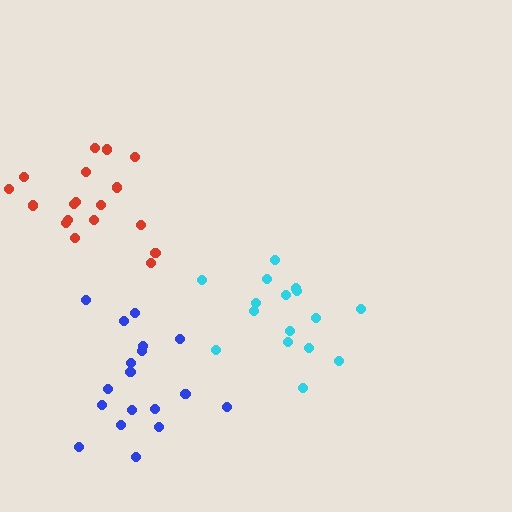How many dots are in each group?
Group 1: 18 dots, Group 2: 18 dots, Group 3: 16 dots (52 total).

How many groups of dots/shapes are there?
There are 3 groups.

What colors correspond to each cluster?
The clusters are colored: red, blue, cyan.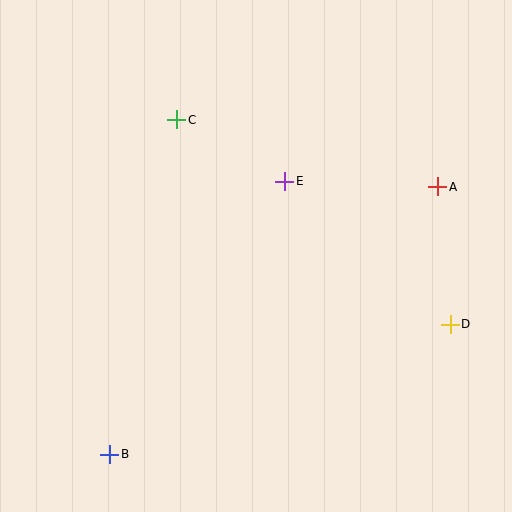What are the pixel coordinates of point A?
Point A is at (438, 187).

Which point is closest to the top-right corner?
Point A is closest to the top-right corner.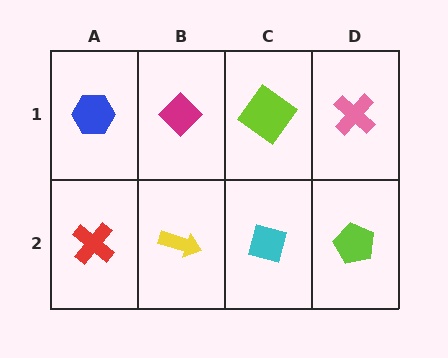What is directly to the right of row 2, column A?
A yellow arrow.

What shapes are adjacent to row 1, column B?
A yellow arrow (row 2, column B), a blue hexagon (row 1, column A), a lime diamond (row 1, column C).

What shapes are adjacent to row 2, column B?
A magenta diamond (row 1, column B), a red cross (row 2, column A), a cyan square (row 2, column C).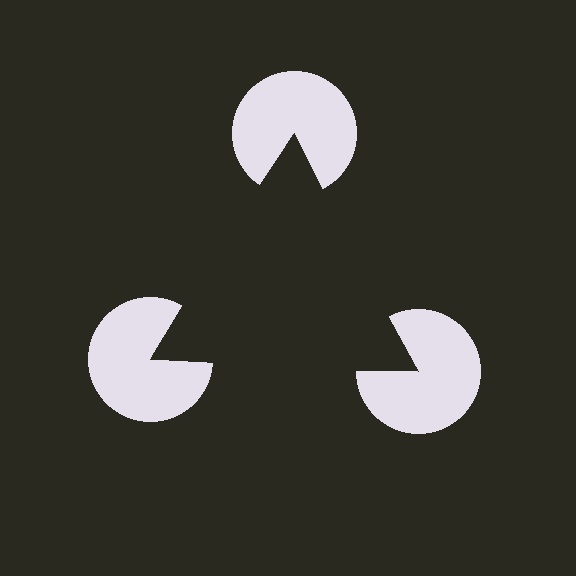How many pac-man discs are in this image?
There are 3 — one at each vertex of the illusory triangle.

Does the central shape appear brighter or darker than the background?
It typically appears slightly darker than the background, even though no actual brightness change is drawn.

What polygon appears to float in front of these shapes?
An illusory triangle — its edges are inferred from the aligned wedge cuts in the pac-man discs, not physically drawn.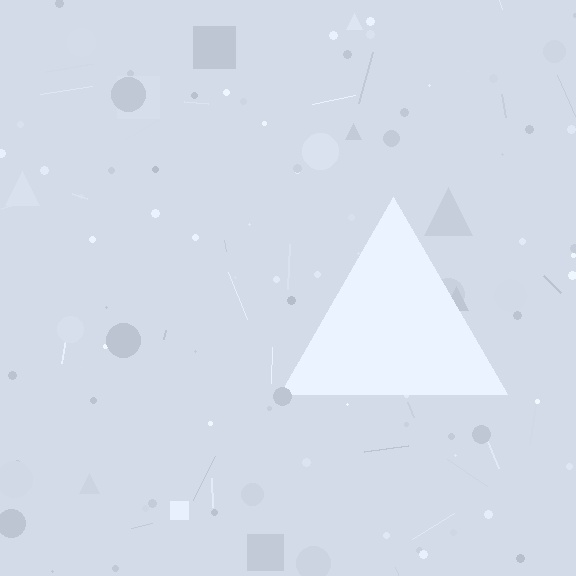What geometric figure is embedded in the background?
A triangle is embedded in the background.